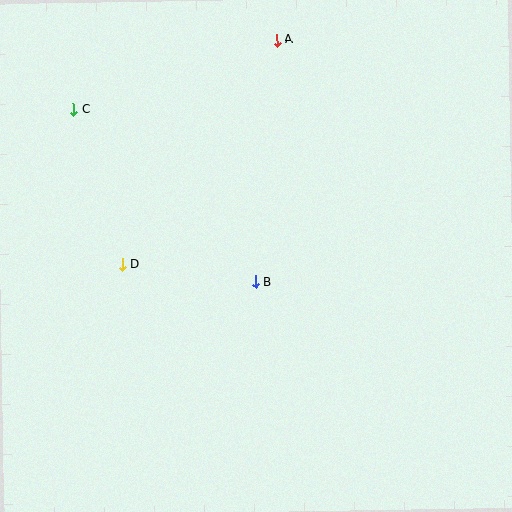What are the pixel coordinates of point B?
Point B is at (256, 282).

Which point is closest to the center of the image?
Point B at (256, 282) is closest to the center.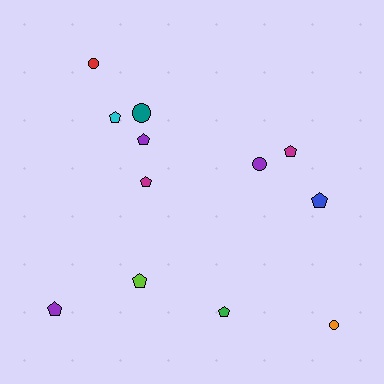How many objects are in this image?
There are 12 objects.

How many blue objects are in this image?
There is 1 blue object.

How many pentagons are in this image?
There are 8 pentagons.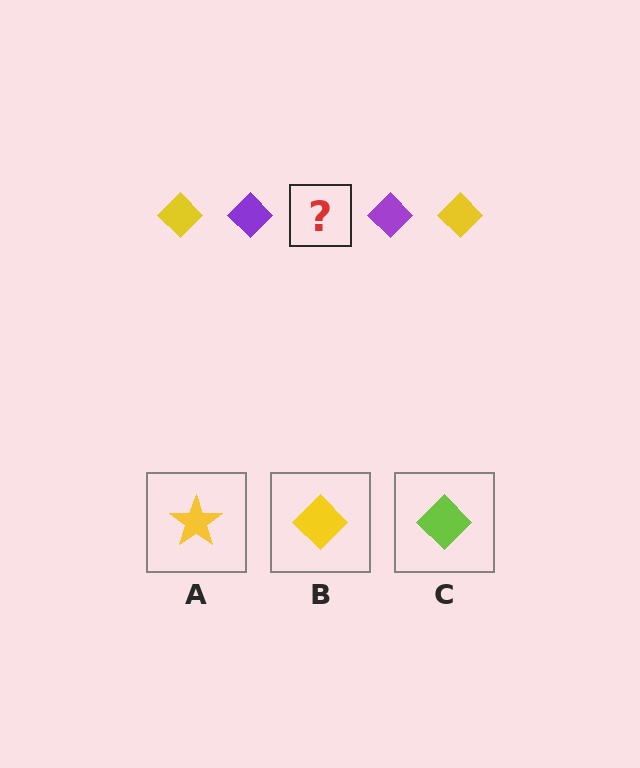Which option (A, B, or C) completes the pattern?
B.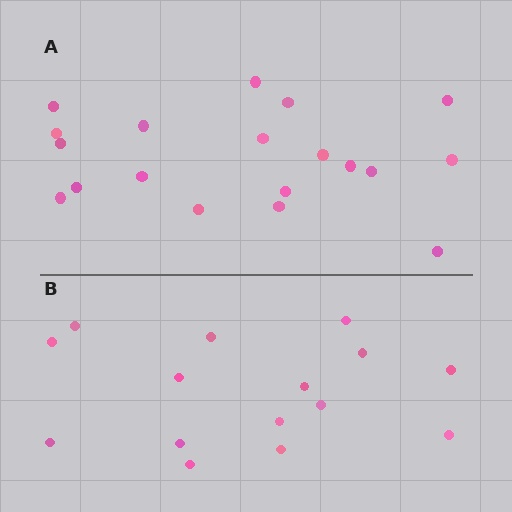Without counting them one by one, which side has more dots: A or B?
Region A (the top region) has more dots.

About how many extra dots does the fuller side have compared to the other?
Region A has about 4 more dots than region B.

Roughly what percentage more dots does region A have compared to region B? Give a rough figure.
About 25% more.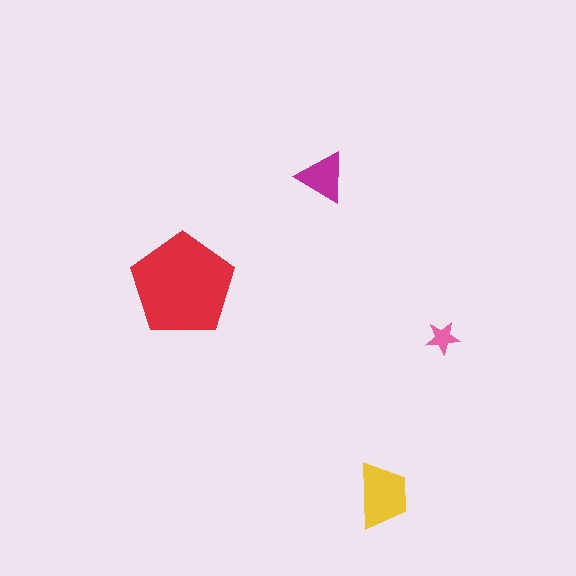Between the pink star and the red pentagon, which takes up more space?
The red pentagon.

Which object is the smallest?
The pink star.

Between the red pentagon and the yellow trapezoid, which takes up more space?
The red pentagon.